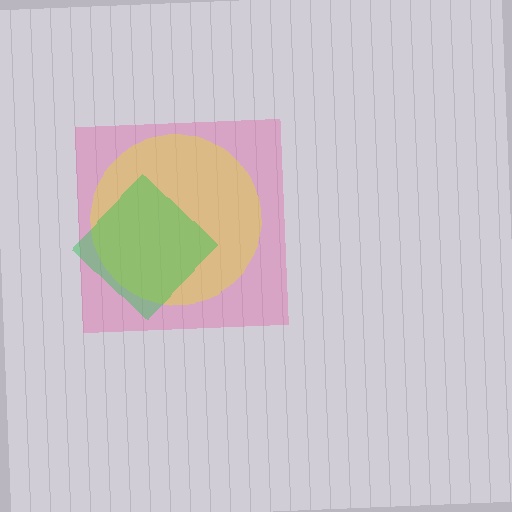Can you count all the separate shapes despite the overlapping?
Yes, there are 3 separate shapes.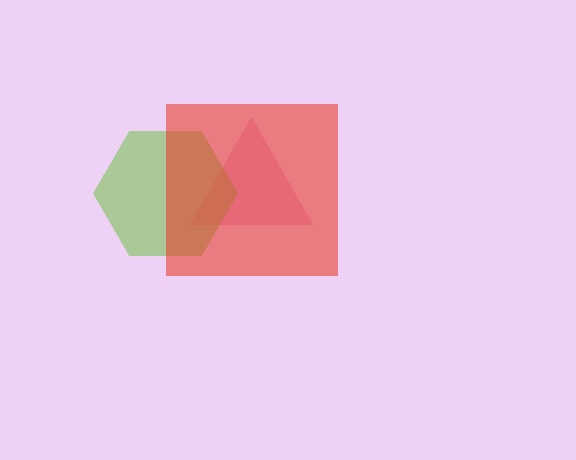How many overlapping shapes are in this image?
There are 3 overlapping shapes in the image.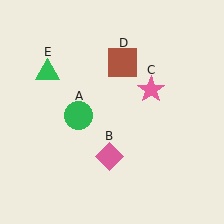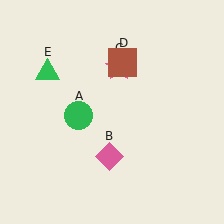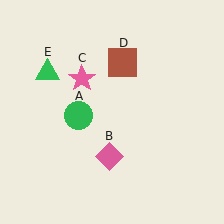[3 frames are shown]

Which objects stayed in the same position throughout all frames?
Green circle (object A) and pink diamond (object B) and brown square (object D) and green triangle (object E) remained stationary.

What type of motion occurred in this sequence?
The pink star (object C) rotated counterclockwise around the center of the scene.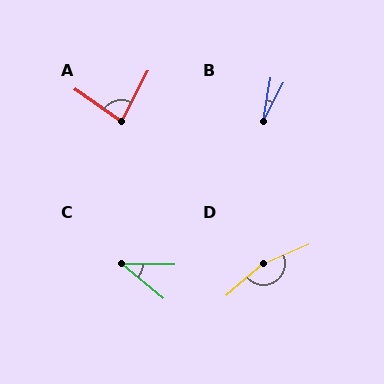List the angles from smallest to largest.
B (18°), C (39°), A (83°), D (162°).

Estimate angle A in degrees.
Approximately 83 degrees.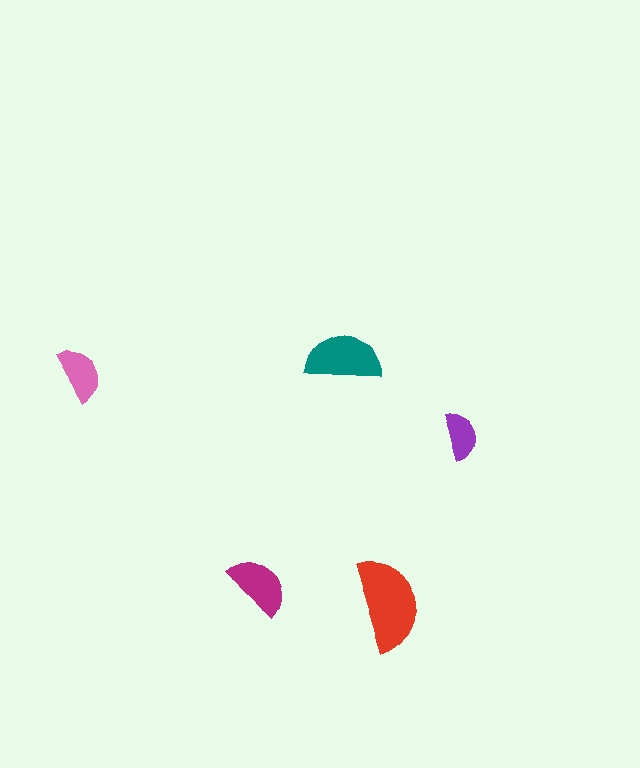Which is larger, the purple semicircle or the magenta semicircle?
The magenta one.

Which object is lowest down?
The red semicircle is bottommost.